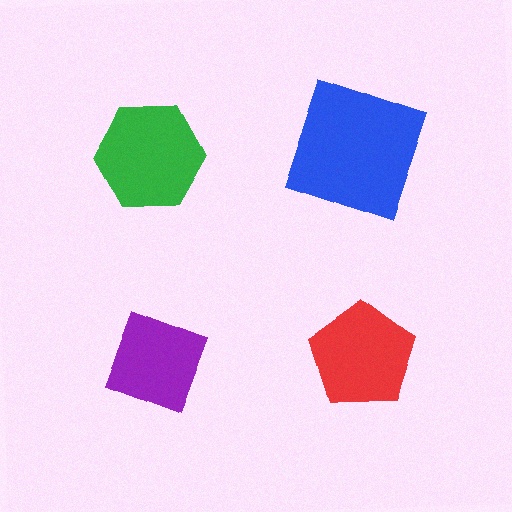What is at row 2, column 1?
A purple diamond.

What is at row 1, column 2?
A blue square.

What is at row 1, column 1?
A green hexagon.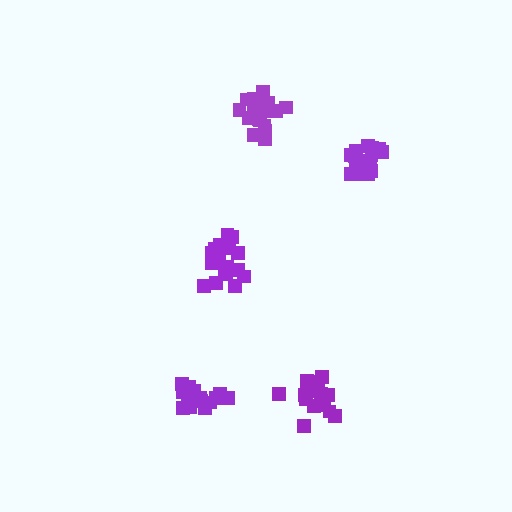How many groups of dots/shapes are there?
There are 5 groups.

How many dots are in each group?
Group 1: 16 dots, Group 2: 18 dots, Group 3: 15 dots, Group 4: 18 dots, Group 5: 20 dots (87 total).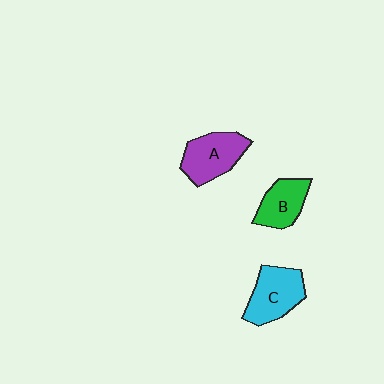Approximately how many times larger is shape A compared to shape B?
Approximately 1.2 times.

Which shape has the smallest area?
Shape B (green).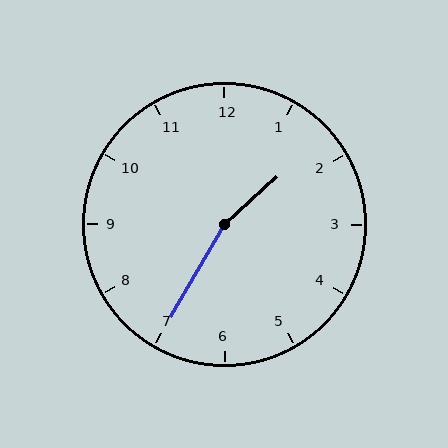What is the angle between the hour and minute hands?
Approximately 162 degrees.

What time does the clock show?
1:35.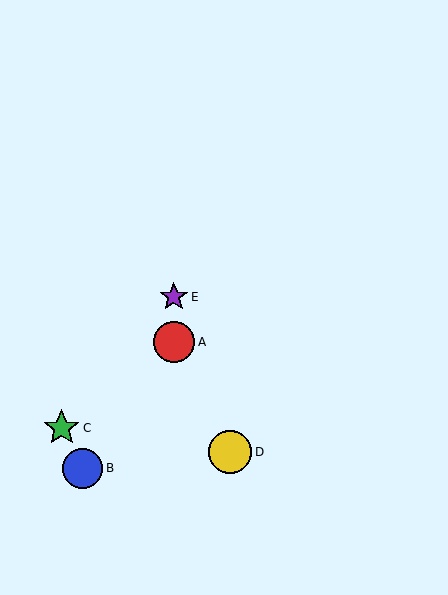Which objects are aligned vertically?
Objects A, E are aligned vertically.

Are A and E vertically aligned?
Yes, both are at x≈174.